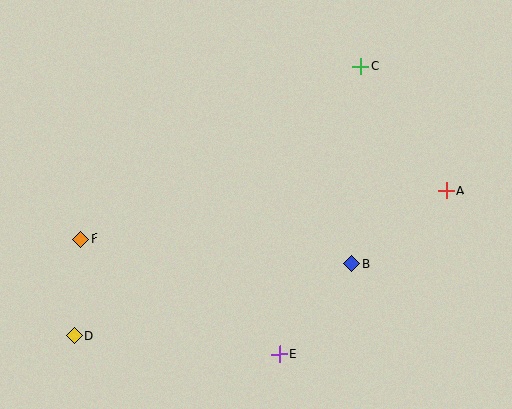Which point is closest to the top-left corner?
Point F is closest to the top-left corner.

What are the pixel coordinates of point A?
Point A is at (446, 191).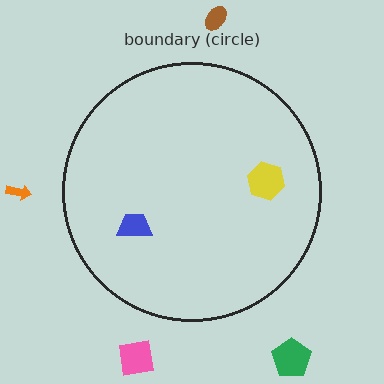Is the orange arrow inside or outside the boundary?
Outside.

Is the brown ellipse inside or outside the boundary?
Outside.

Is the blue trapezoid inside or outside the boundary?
Inside.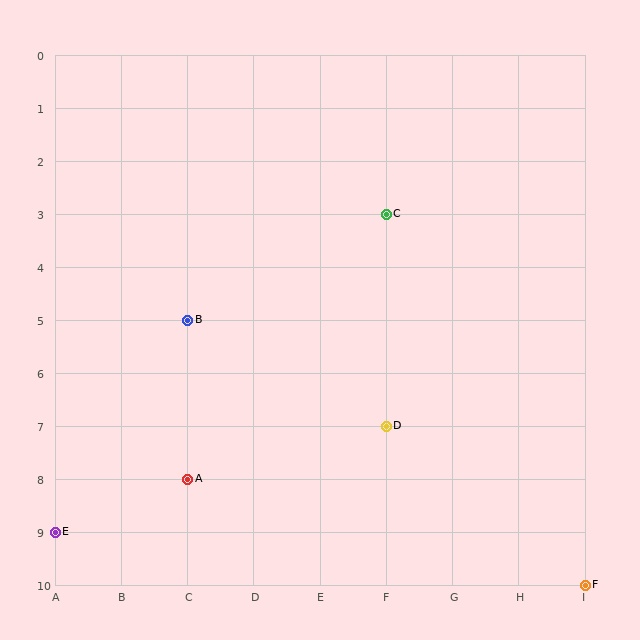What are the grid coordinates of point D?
Point D is at grid coordinates (F, 7).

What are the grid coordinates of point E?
Point E is at grid coordinates (A, 9).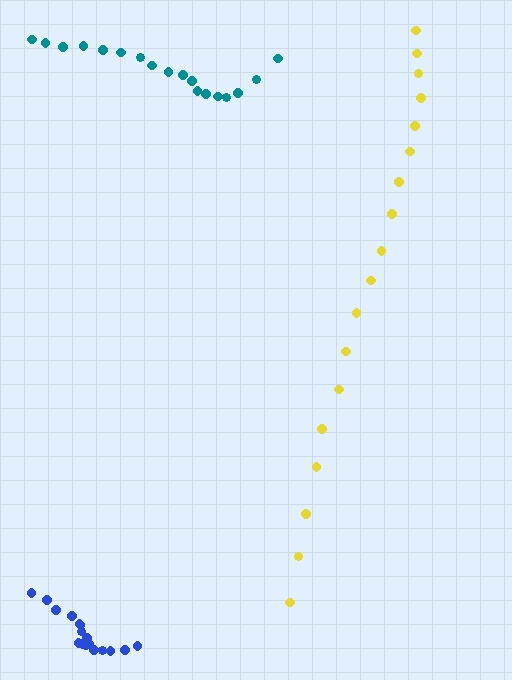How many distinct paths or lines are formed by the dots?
There are 3 distinct paths.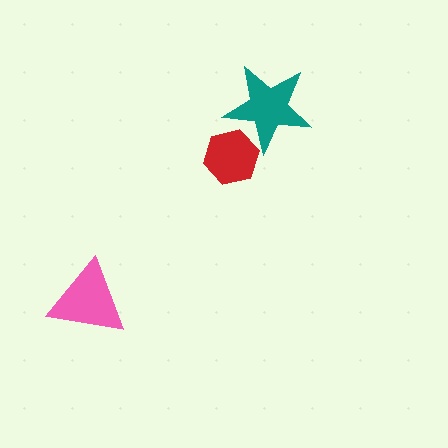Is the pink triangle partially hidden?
No, no other shape covers it.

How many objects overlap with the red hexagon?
1 object overlaps with the red hexagon.